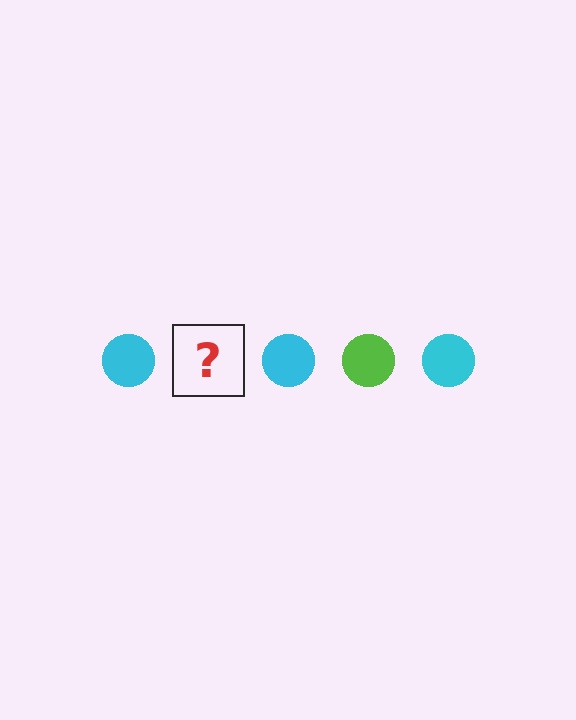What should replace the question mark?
The question mark should be replaced with a lime circle.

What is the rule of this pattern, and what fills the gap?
The rule is that the pattern cycles through cyan, lime circles. The gap should be filled with a lime circle.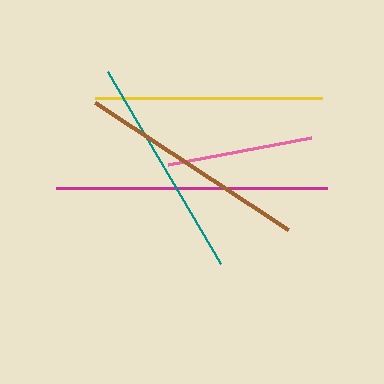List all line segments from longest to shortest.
From longest to shortest: magenta, brown, yellow, teal, pink.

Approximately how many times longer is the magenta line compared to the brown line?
The magenta line is approximately 1.2 times the length of the brown line.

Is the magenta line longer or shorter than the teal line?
The magenta line is longer than the teal line.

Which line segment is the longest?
The magenta line is the longest at approximately 271 pixels.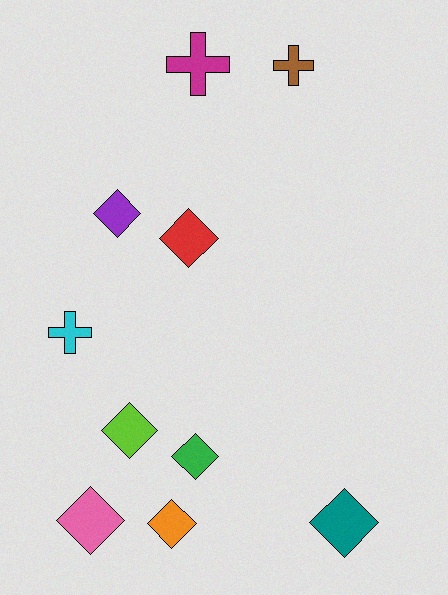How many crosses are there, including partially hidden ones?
There are 3 crosses.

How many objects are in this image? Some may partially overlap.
There are 10 objects.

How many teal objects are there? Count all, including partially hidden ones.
There is 1 teal object.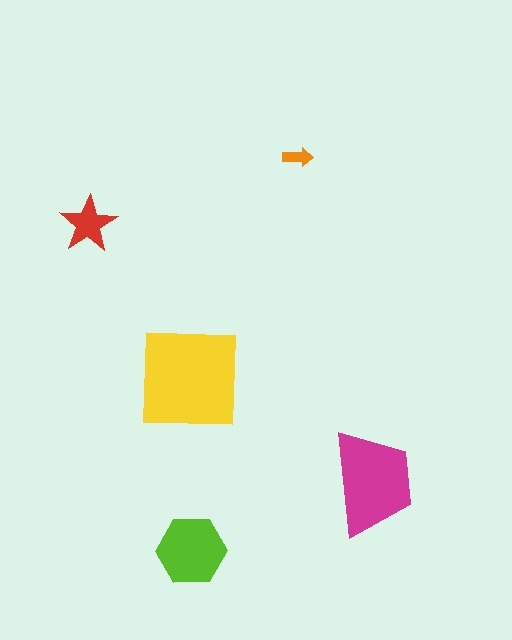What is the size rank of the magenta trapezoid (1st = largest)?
2nd.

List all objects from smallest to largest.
The orange arrow, the red star, the lime hexagon, the magenta trapezoid, the yellow square.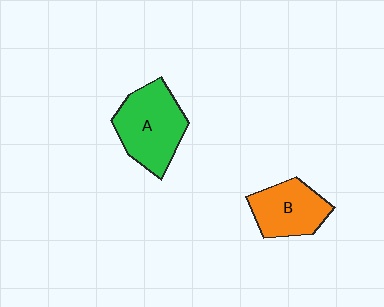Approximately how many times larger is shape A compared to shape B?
Approximately 1.3 times.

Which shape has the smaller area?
Shape B (orange).